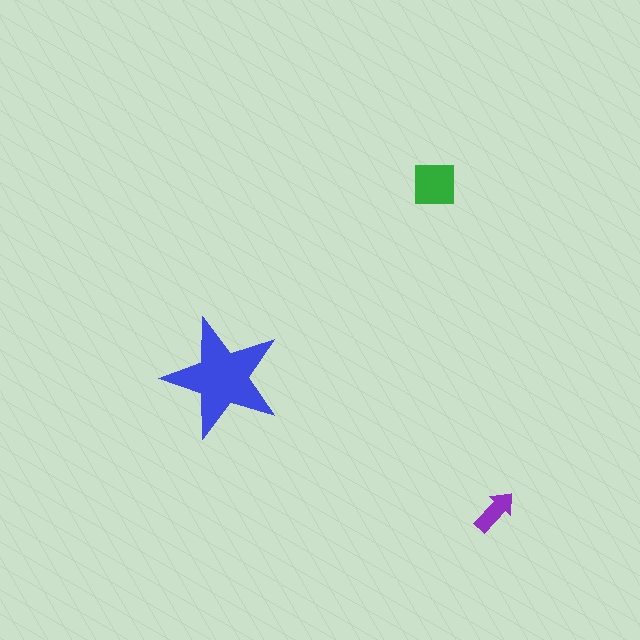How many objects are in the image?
There are 3 objects in the image.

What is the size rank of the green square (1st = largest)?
2nd.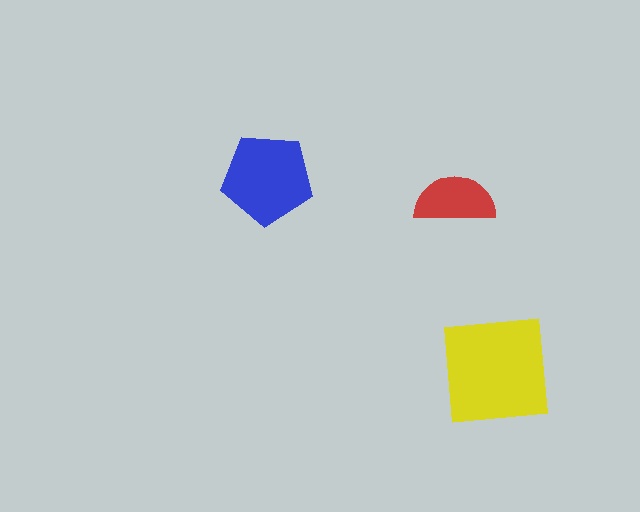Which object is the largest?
The yellow square.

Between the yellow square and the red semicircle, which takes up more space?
The yellow square.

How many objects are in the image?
There are 3 objects in the image.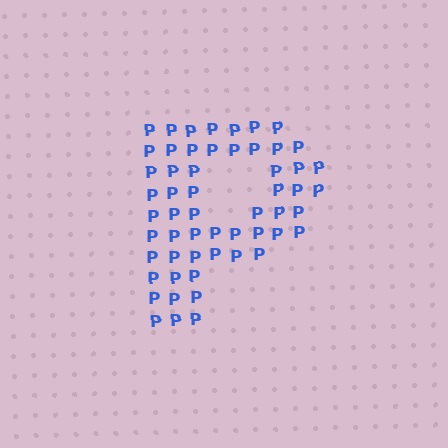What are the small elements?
The small elements are letter P's.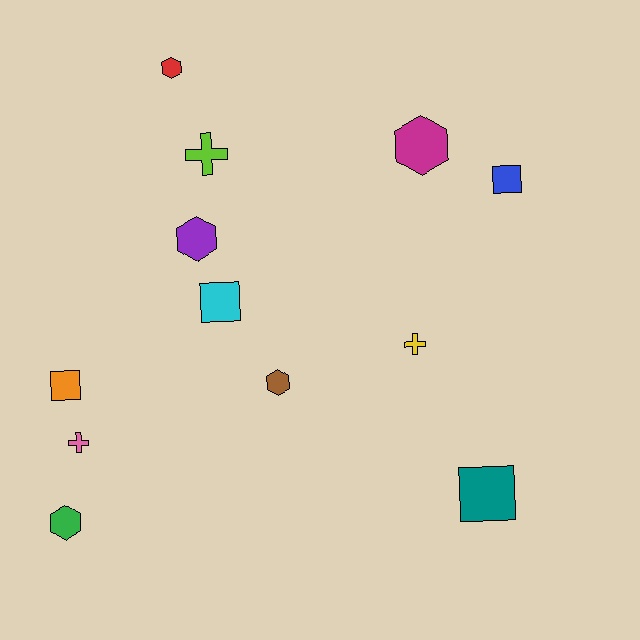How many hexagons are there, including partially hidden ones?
There are 5 hexagons.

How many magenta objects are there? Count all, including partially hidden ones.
There is 1 magenta object.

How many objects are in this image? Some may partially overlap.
There are 12 objects.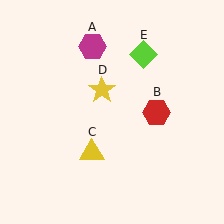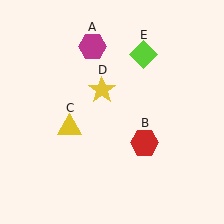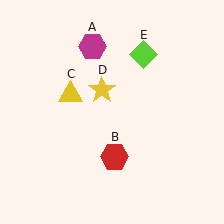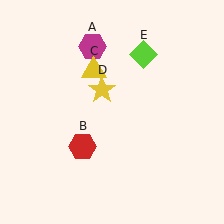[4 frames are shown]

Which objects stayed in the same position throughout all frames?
Magenta hexagon (object A) and yellow star (object D) and lime diamond (object E) remained stationary.